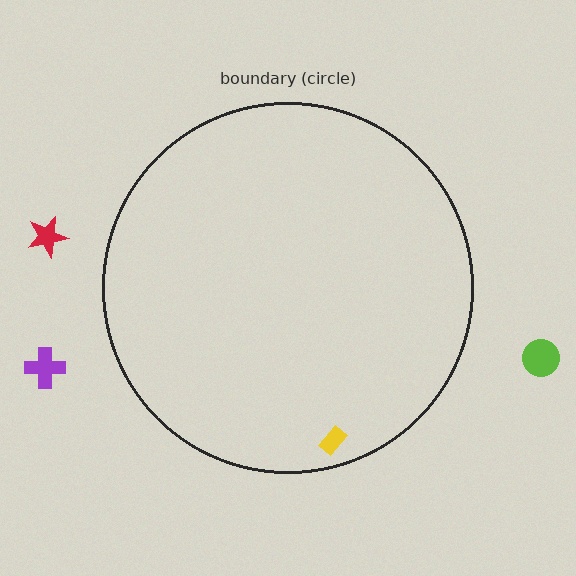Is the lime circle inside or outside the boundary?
Outside.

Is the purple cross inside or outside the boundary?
Outside.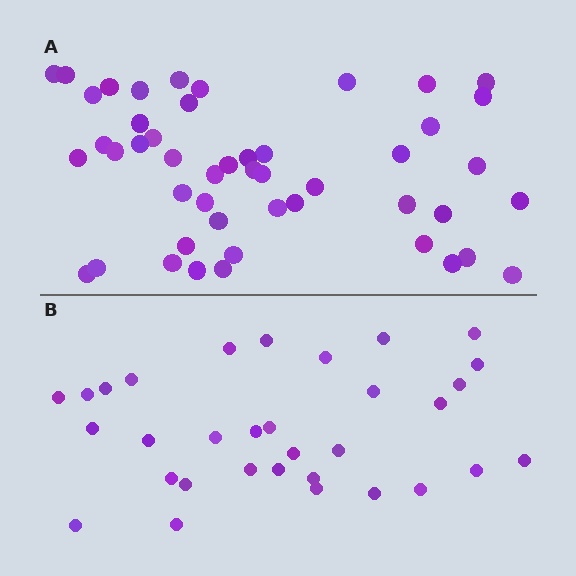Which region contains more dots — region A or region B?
Region A (the top region) has more dots.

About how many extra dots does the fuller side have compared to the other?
Region A has approximately 15 more dots than region B.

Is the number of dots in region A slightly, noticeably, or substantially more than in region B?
Region A has substantially more. The ratio is roughly 1.5 to 1.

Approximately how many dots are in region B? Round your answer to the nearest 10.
About 30 dots. (The exact count is 32, which rounds to 30.)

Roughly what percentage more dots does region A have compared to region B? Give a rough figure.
About 50% more.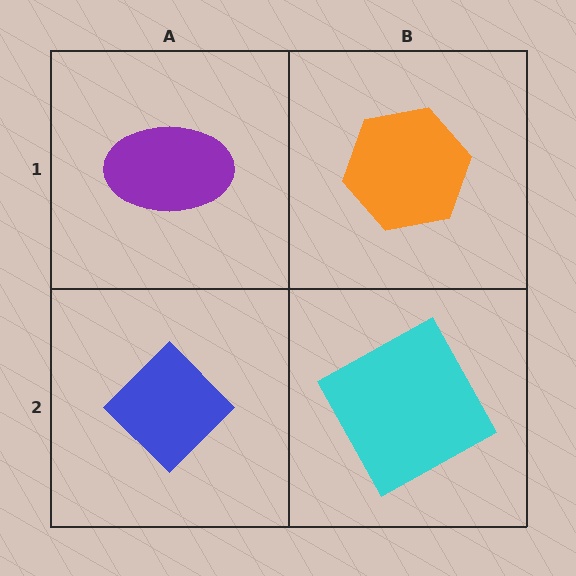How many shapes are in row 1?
2 shapes.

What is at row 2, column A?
A blue diamond.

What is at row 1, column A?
A purple ellipse.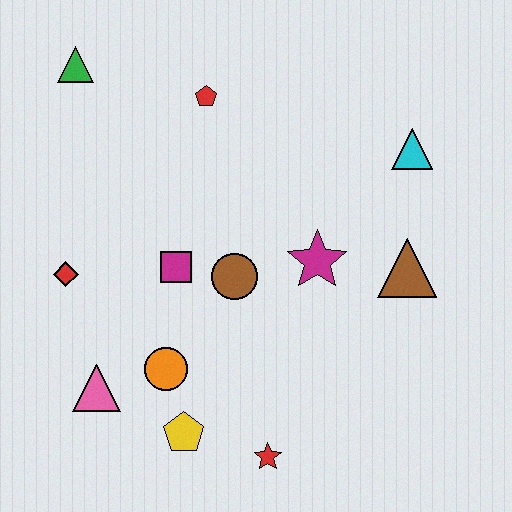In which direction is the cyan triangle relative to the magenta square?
The cyan triangle is to the right of the magenta square.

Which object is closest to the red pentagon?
The green triangle is closest to the red pentagon.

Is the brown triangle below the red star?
No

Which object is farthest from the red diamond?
The cyan triangle is farthest from the red diamond.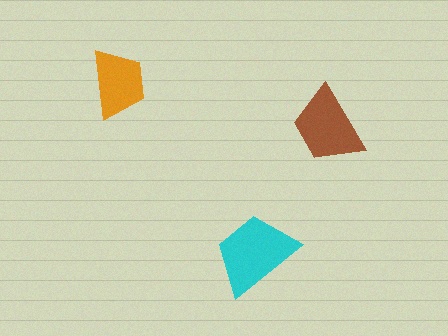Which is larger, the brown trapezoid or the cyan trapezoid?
The cyan one.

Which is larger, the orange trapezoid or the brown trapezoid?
The brown one.